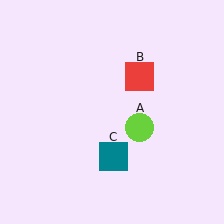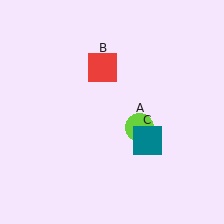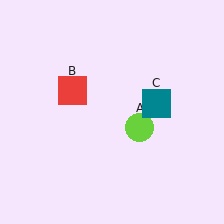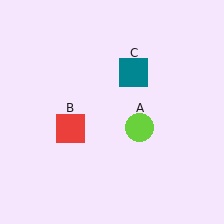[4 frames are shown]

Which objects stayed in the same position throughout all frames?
Lime circle (object A) remained stationary.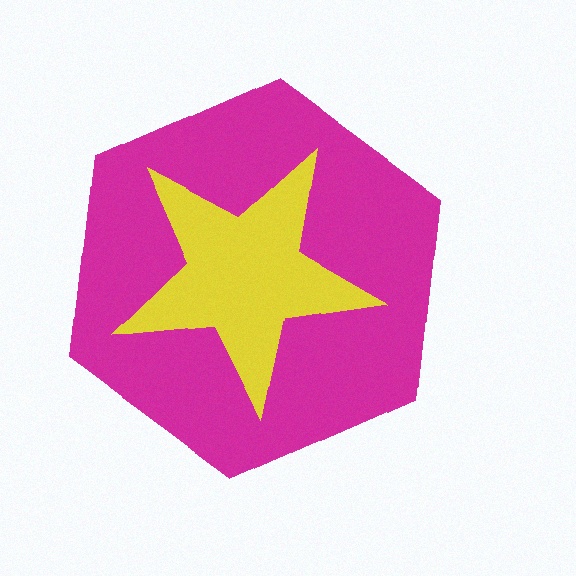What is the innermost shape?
The yellow star.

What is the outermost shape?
The magenta hexagon.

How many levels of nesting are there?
2.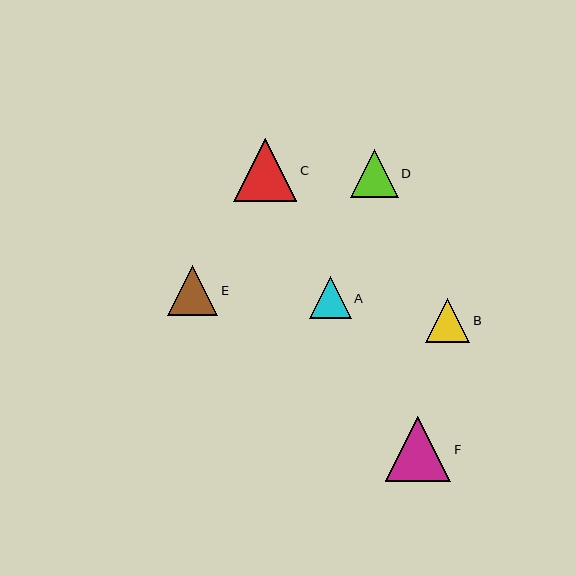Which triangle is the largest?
Triangle F is the largest with a size of approximately 65 pixels.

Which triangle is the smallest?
Triangle A is the smallest with a size of approximately 42 pixels.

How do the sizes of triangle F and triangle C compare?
Triangle F and triangle C are approximately the same size.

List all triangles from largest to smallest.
From largest to smallest: F, C, E, D, B, A.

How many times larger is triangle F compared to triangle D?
Triangle F is approximately 1.4 times the size of triangle D.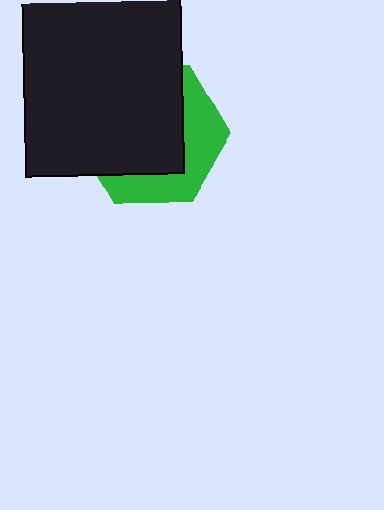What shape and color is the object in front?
The object in front is a black rectangle.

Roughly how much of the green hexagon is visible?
A small part of it is visible (roughly 36%).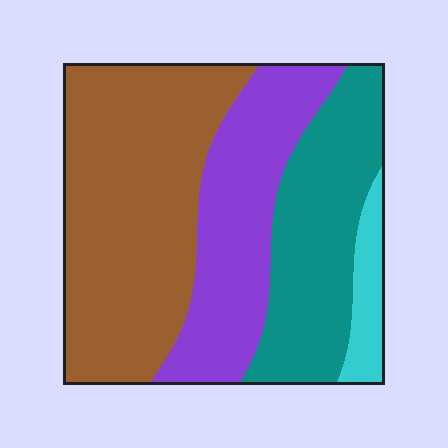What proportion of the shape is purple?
Purple takes up about one quarter (1/4) of the shape.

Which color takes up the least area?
Cyan, at roughly 5%.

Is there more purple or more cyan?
Purple.